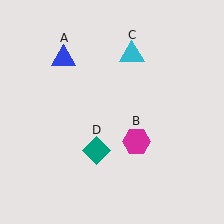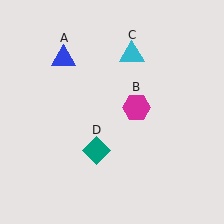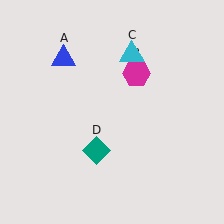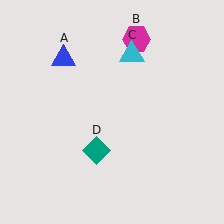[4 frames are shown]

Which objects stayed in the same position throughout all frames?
Blue triangle (object A) and cyan triangle (object C) and teal diamond (object D) remained stationary.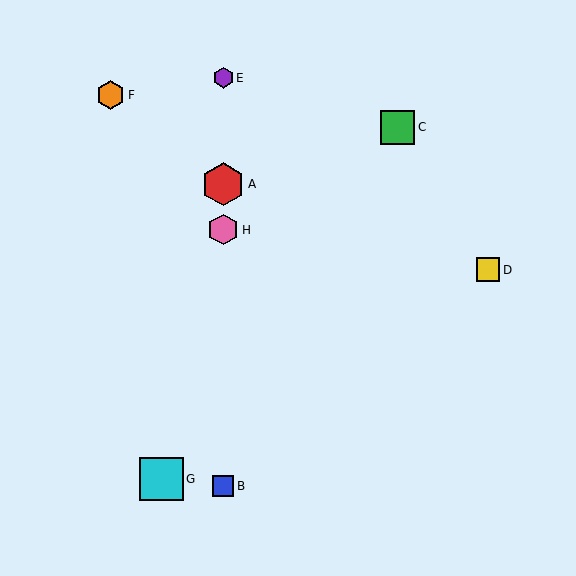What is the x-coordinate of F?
Object F is at x≈111.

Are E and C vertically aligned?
No, E is at x≈223 and C is at x≈398.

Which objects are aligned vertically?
Objects A, B, E, H are aligned vertically.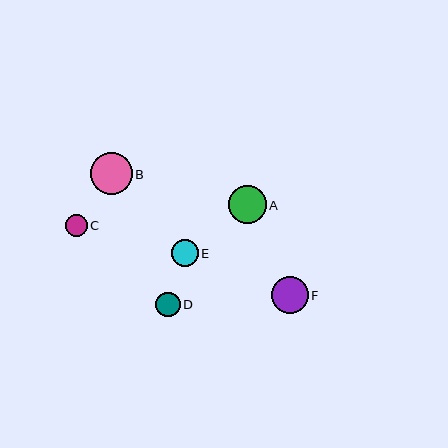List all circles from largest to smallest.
From largest to smallest: B, A, F, E, D, C.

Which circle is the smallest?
Circle C is the smallest with a size of approximately 22 pixels.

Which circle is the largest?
Circle B is the largest with a size of approximately 42 pixels.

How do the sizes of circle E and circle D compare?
Circle E and circle D are approximately the same size.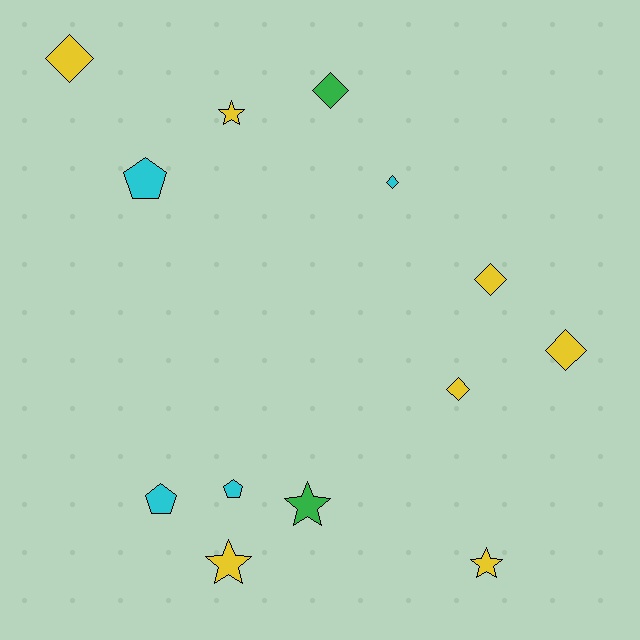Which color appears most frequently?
Yellow, with 7 objects.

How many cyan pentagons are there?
There are 3 cyan pentagons.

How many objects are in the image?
There are 13 objects.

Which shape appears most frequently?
Diamond, with 6 objects.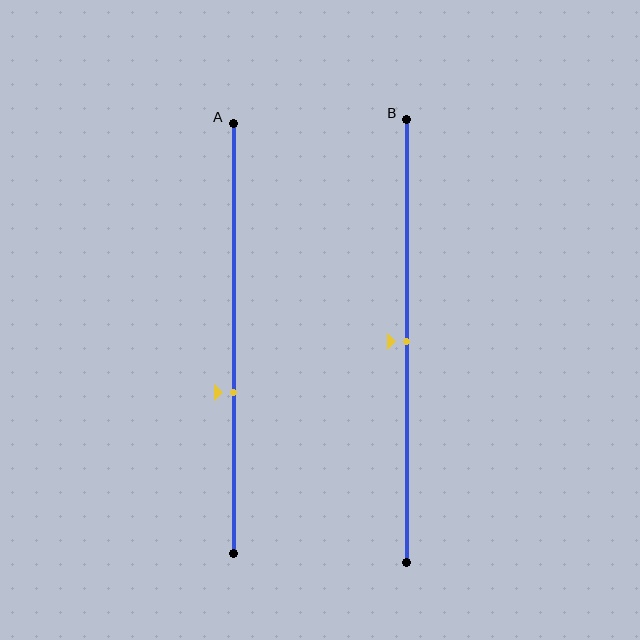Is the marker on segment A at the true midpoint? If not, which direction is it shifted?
No, the marker on segment A is shifted downward by about 13% of the segment length.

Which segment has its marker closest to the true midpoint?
Segment B has its marker closest to the true midpoint.